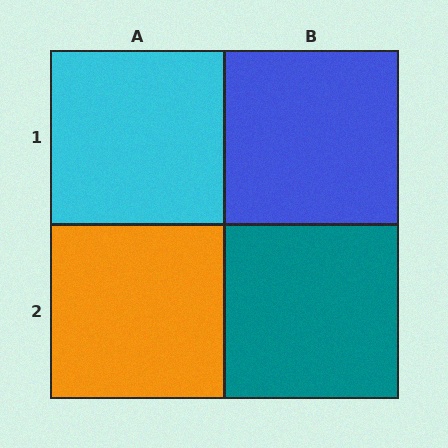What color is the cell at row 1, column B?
Blue.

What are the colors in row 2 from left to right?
Orange, teal.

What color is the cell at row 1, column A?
Cyan.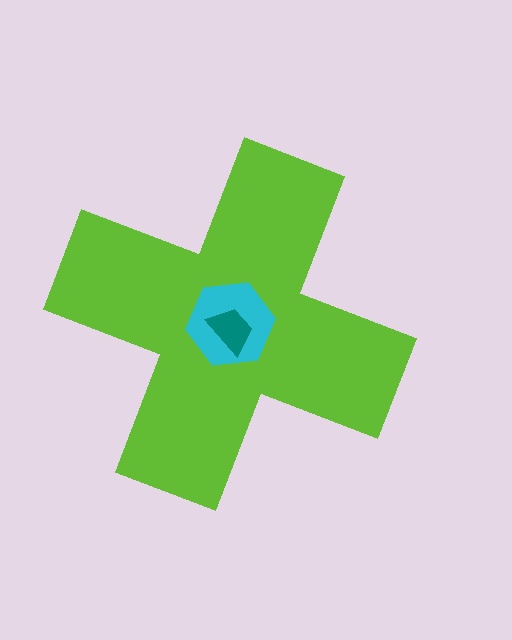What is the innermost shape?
The teal trapezoid.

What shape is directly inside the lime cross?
The cyan hexagon.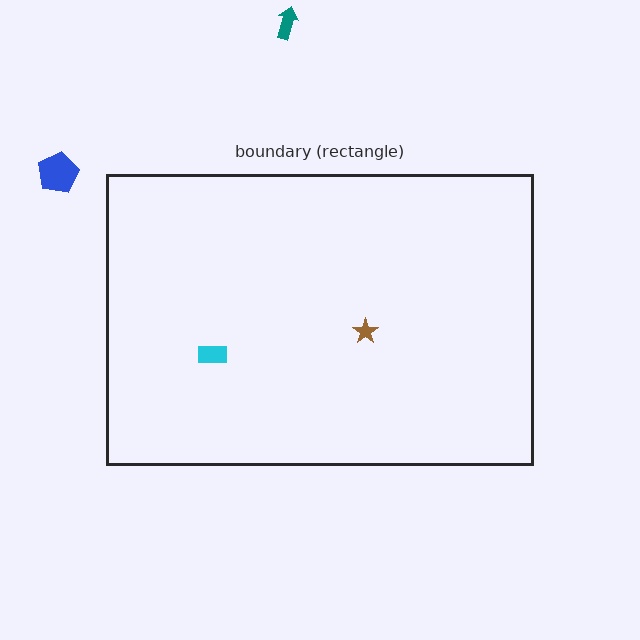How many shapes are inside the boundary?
2 inside, 2 outside.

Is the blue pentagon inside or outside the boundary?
Outside.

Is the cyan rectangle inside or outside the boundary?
Inside.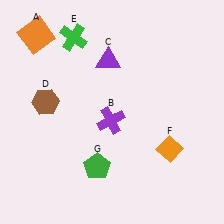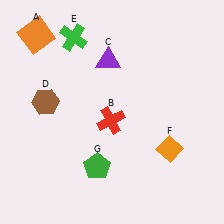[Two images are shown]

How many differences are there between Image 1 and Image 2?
There is 1 difference between the two images.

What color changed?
The cross (B) changed from purple in Image 1 to red in Image 2.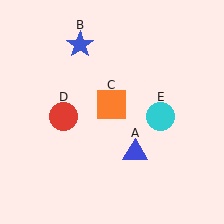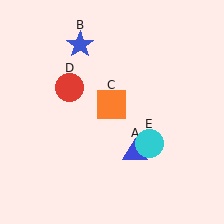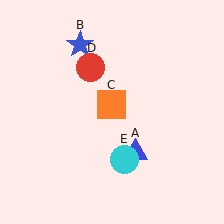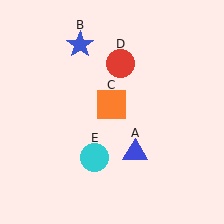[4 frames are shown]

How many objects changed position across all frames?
2 objects changed position: red circle (object D), cyan circle (object E).